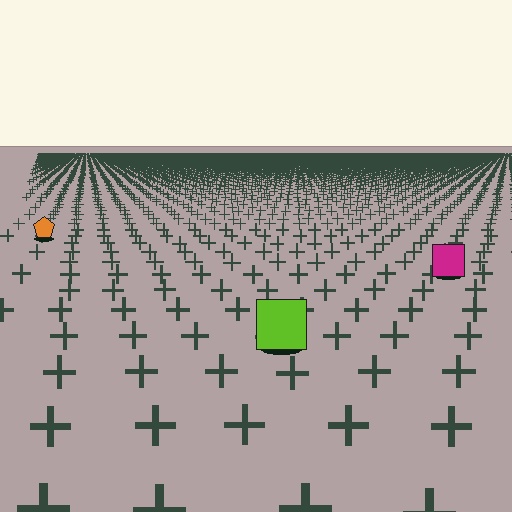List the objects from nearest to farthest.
From nearest to farthest: the lime square, the magenta square, the orange pentagon.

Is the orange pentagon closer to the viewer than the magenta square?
No. The magenta square is closer — you can tell from the texture gradient: the ground texture is coarser near it.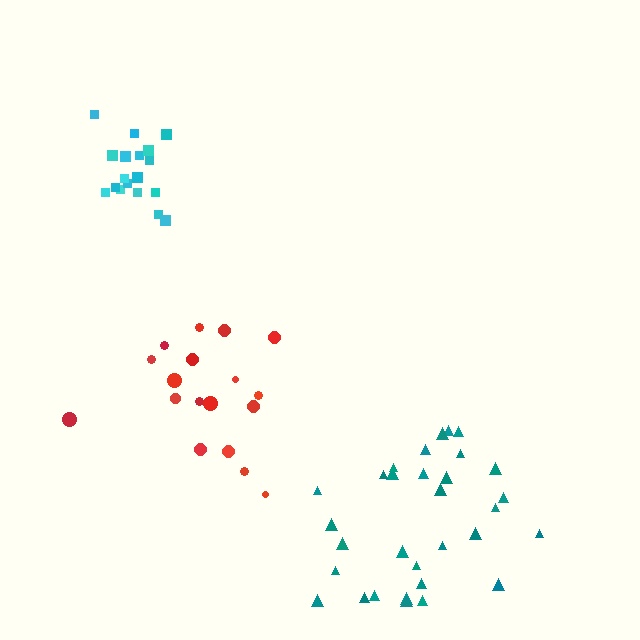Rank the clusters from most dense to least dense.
cyan, teal, red.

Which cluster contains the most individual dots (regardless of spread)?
Teal (32).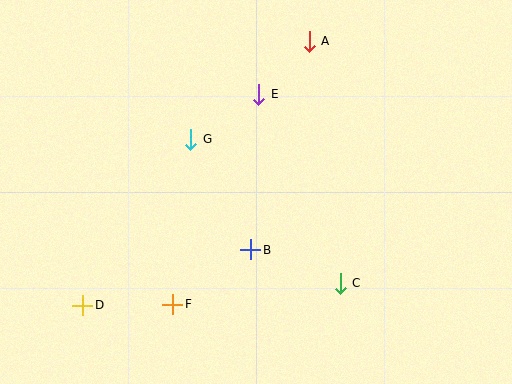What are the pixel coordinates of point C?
Point C is at (340, 283).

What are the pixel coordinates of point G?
Point G is at (191, 139).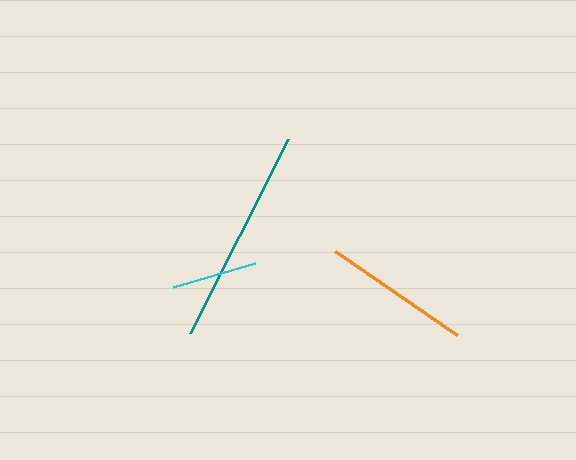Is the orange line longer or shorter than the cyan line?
The orange line is longer than the cyan line.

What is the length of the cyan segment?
The cyan segment is approximately 85 pixels long.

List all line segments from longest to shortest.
From longest to shortest: teal, orange, cyan.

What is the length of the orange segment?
The orange segment is approximately 148 pixels long.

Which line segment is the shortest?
The cyan line is the shortest at approximately 85 pixels.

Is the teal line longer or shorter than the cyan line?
The teal line is longer than the cyan line.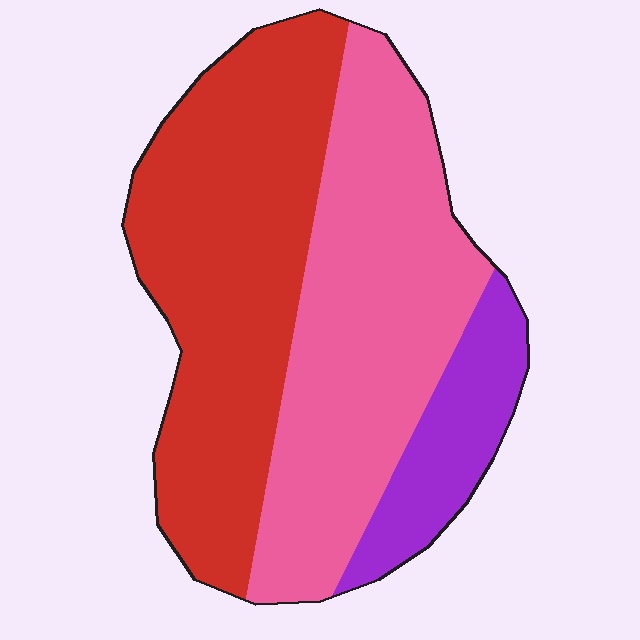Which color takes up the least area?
Purple, at roughly 15%.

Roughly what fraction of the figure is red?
Red covers about 45% of the figure.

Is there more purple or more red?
Red.